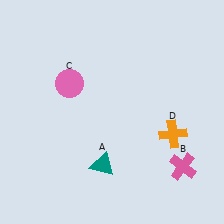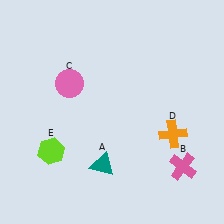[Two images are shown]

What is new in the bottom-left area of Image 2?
A lime hexagon (E) was added in the bottom-left area of Image 2.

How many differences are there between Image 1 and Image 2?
There is 1 difference between the two images.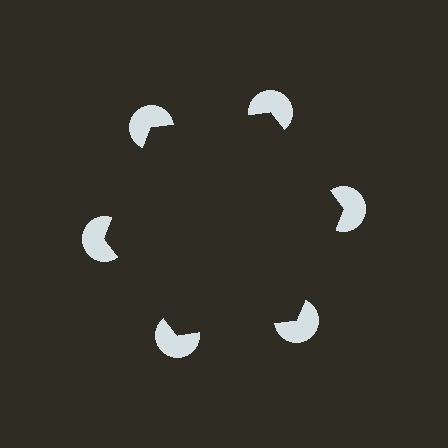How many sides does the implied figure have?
6 sides.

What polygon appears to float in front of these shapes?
An illusory hexagon — its edges are inferred from the aligned wedge cuts in the pac-man discs, not physically drawn.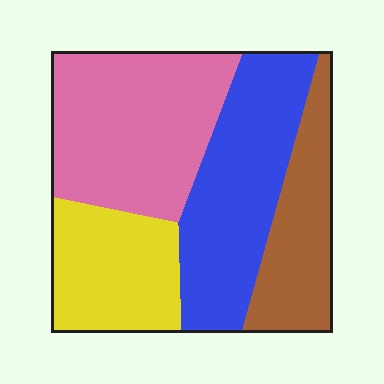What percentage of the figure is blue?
Blue covers about 30% of the figure.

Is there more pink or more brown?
Pink.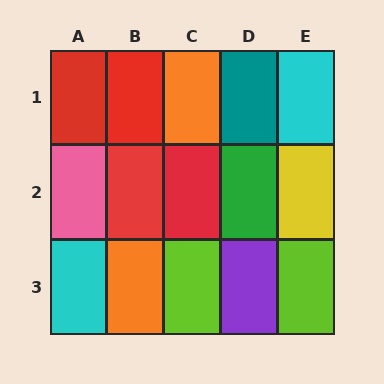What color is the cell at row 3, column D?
Purple.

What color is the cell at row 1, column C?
Orange.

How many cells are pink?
1 cell is pink.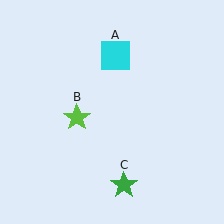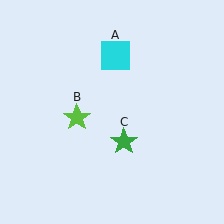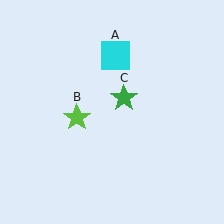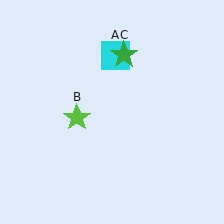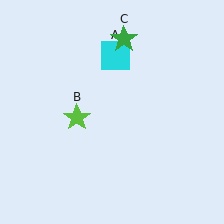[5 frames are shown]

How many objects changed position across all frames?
1 object changed position: green star (object C).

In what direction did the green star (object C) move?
The green star (object C) moved up.